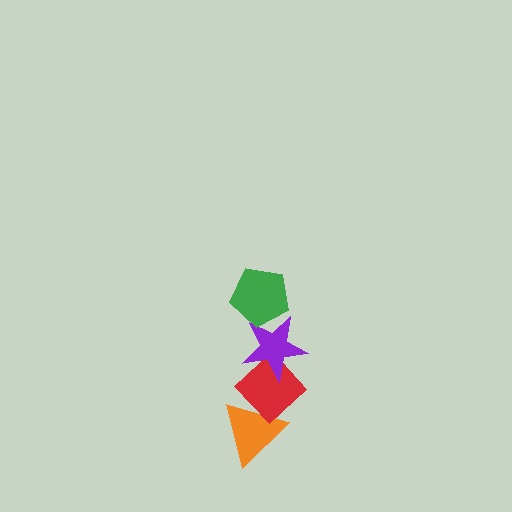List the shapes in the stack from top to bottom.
From top to bottom: the green pentagon, the purple star, the red diamond, the orange triangle.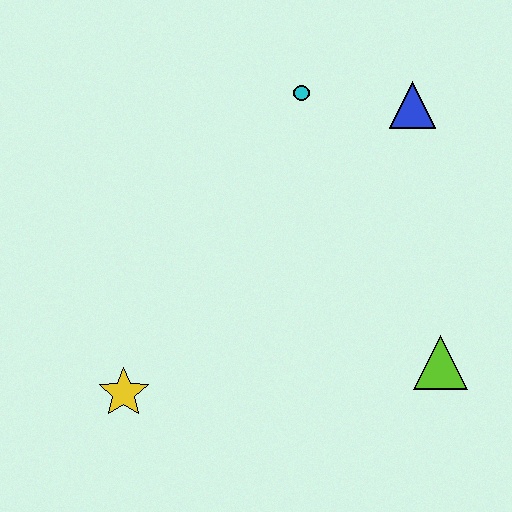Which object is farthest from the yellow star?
The blue triangle is farthest from the yellow star.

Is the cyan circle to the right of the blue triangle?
No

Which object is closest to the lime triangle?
The blue triangle is closest to the lime triangle.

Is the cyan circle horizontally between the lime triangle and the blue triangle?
No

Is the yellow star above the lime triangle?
No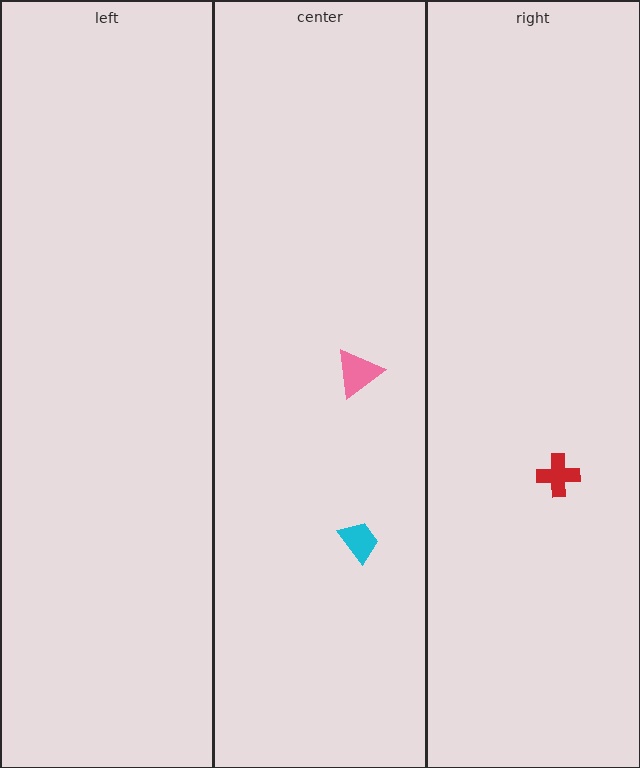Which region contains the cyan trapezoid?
The center region.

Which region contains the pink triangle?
The center region.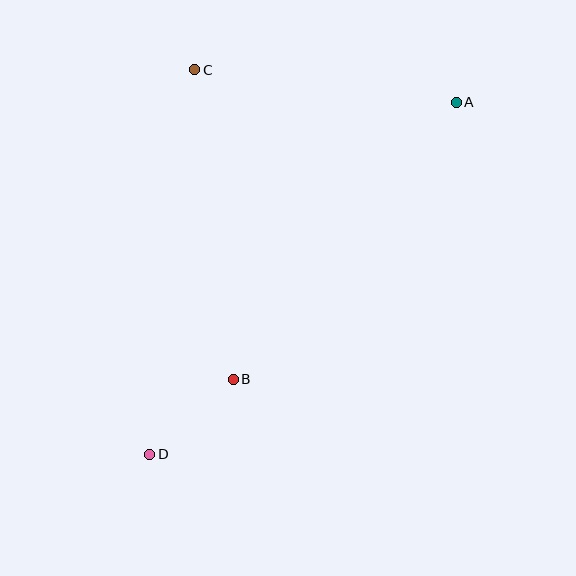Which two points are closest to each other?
Points B and D are closest to each other.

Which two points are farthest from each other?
Points A and D are farthest from each other.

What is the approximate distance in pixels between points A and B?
The distance between A and B is approximately 356 pixels.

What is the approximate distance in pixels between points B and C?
The distance between B and C is approximately 312 pixels.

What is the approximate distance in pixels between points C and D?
The distance between C and D is approximately 387 pixels.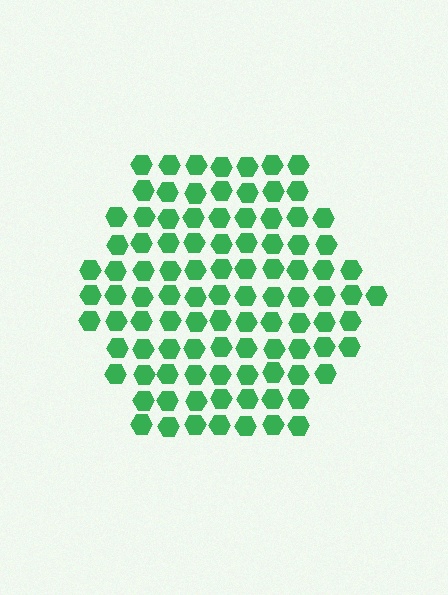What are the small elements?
The small elements are hexagons.